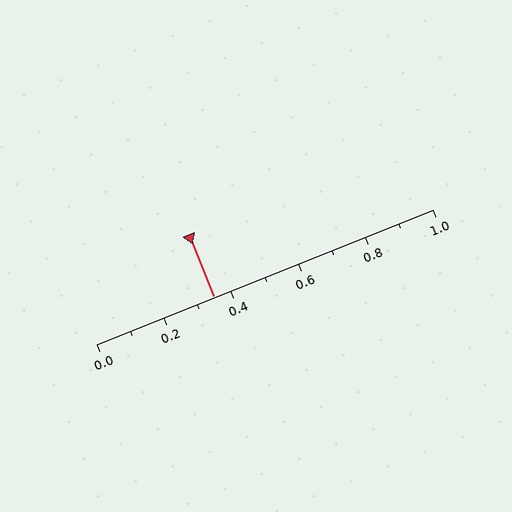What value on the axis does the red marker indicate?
The marker indicates approximately 0.35.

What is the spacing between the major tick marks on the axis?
The major ticks are spaced 0.2 apart.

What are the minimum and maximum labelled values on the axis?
The axis runs from 0.0 to 1.0.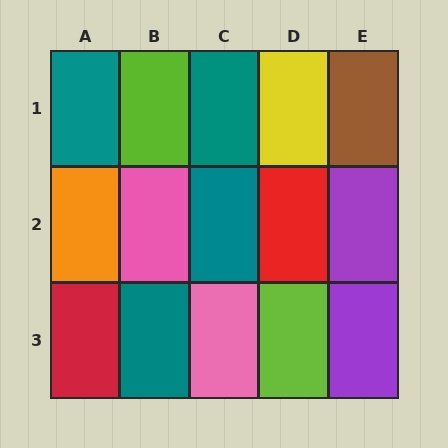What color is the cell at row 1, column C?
Teal.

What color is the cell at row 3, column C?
Pink.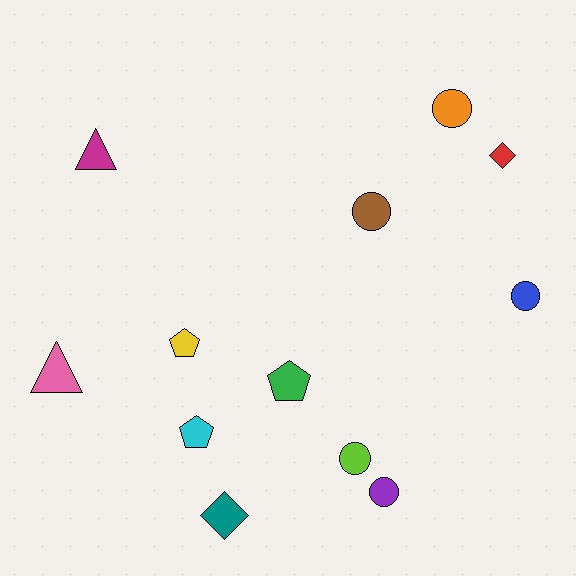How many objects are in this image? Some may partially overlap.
There are 12 objects.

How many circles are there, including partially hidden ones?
There are 5 circles.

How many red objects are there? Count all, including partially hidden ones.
There is 1 red object.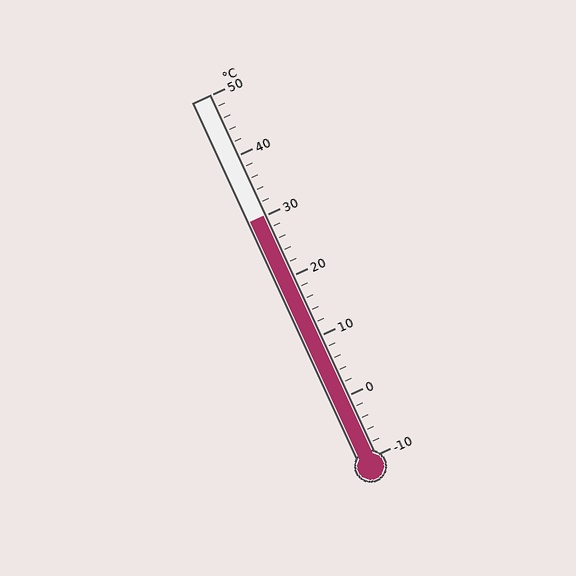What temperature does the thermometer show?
The thermometer shows approximately 30°C.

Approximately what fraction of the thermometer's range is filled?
The thermometer is filled to approximately 65% of its range.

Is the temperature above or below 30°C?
The temperature is at 30°C.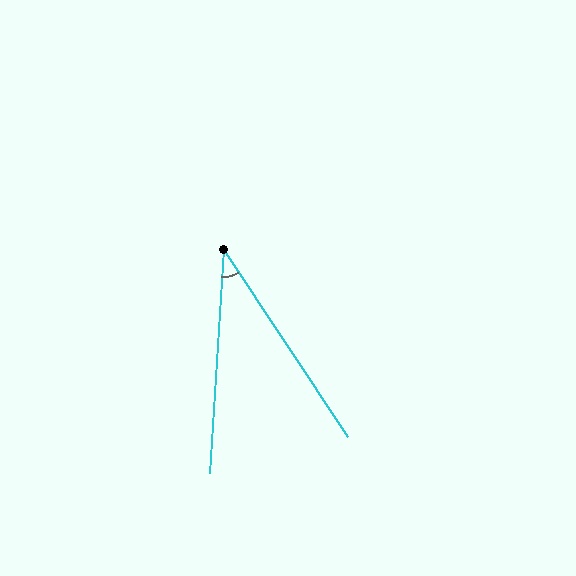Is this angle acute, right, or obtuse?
It is acute.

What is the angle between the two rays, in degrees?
Approximately 37 degrees.